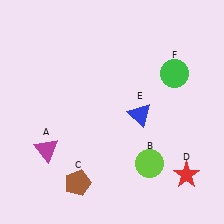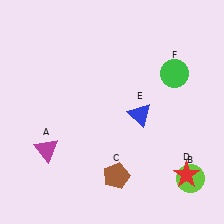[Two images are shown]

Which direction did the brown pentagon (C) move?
The brown pentagon (C) moved right.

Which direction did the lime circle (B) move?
The lime circle (B) moved right.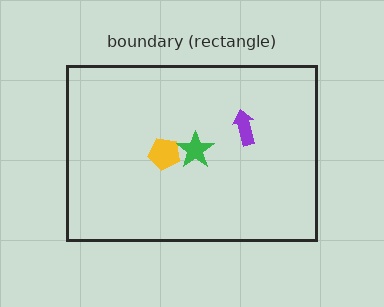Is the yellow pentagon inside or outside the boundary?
Inside.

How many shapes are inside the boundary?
3 inside, 0 outside.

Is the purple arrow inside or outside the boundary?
Inside.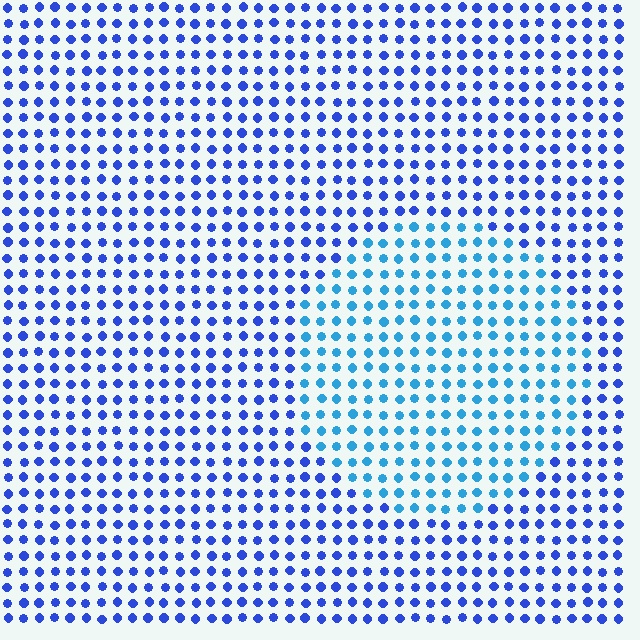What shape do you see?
I see a circle.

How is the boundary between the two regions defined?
The boundary is defined purely by a slight shift in hue (about 31 degrees). Spacing, size, and orientation are identical on both sides.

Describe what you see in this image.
The image is filled with small blue elements in a uniform arrangement. A circle-shaped region is visible where the elements are tinted to a slightly different hue, forming a subtle color boundary.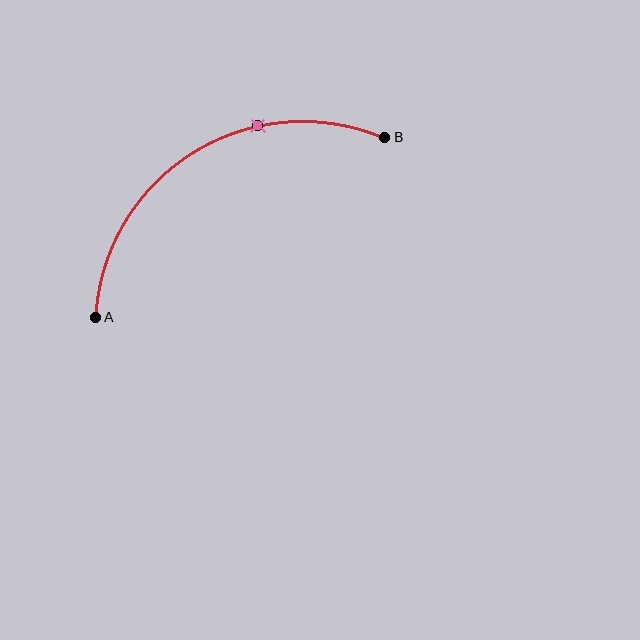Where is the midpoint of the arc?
The arc midpoint is the point on the curve farthest from the straight line joining A and B. It sits above that line.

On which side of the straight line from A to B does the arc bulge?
The arc bulges above the straight line connecting A and B.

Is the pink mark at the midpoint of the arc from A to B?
No. The pink mark lies on the arc but is closer to endpoint B. The arc midpoint would be at the point on the curve equidistant along the arc from both A and B.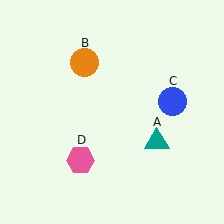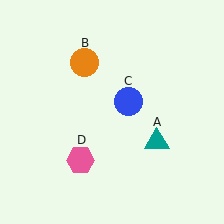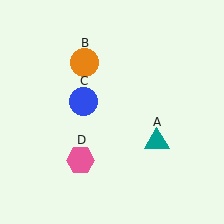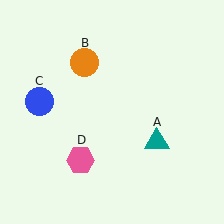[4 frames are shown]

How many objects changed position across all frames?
1 object changed position: blue circle (object C).